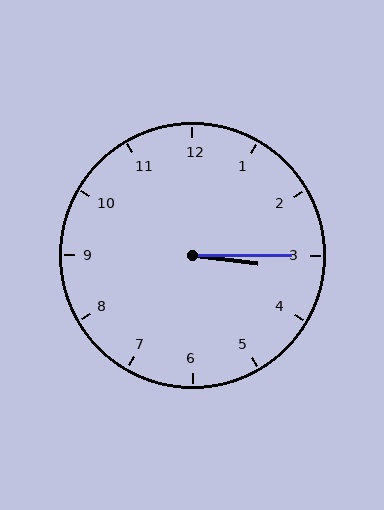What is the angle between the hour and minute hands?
Approximately 8 degrees.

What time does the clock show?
3:15.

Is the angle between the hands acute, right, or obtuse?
It is acute.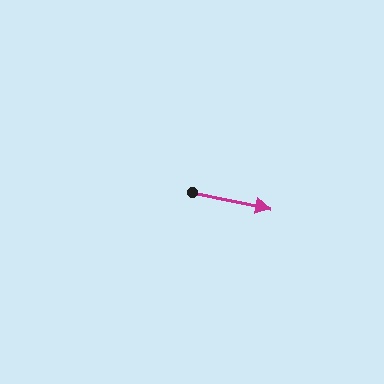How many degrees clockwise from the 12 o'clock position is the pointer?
Approximately 102 degrees.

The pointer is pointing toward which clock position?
Roughly 3 o'clock.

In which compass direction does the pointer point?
East.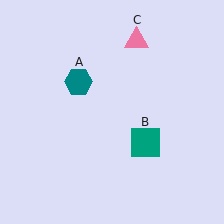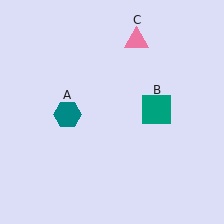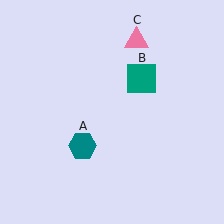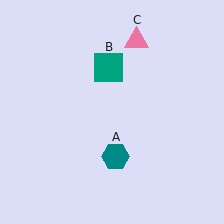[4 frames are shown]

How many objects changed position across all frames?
2 objects changed position: teal hexagon (object A), teal square (object B).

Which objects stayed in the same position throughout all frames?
Pink triangle (object C) remained stationary.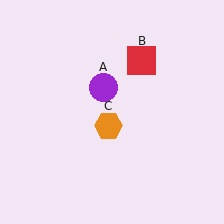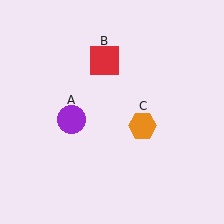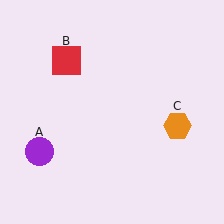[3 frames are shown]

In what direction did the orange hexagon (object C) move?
The orange hexagon (object C) moved right.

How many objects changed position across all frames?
3 objects changed position: purple circle (object A), red square (object B), orange hexagon (object C).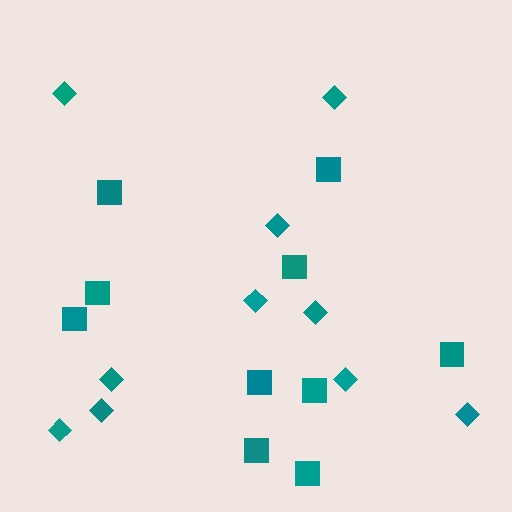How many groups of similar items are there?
There are 2 groups: one group of squares (10) and one group of diamonds (10).